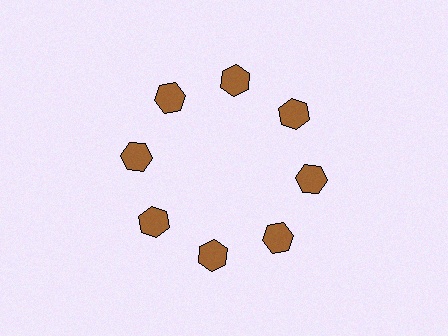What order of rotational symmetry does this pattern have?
This pattern has 8-fold rotational symmetry.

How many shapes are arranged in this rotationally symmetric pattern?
There are 8 shapes, arranged in 8 groups of 1.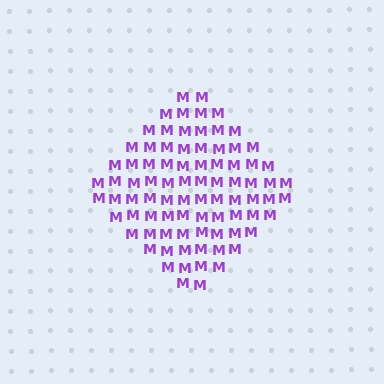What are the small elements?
The small elements are letter M's.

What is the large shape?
The large shape is a diamond.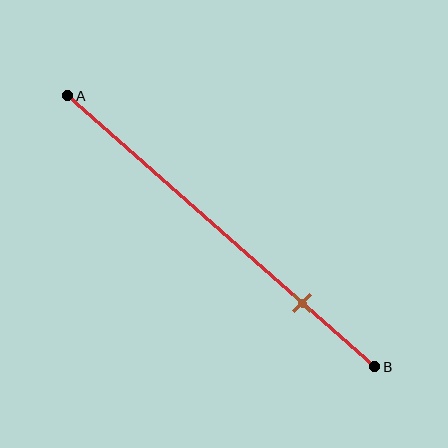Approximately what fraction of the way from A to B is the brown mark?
The brown mark is approximately 75% of the way from A to B.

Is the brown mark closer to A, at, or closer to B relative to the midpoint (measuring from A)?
The brown mark is closer to point B than the midpoint of segment AB.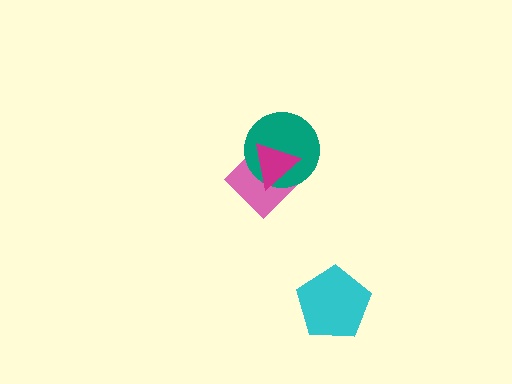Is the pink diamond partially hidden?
Yes, it is partially covered by another shape.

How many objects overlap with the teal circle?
2 objects overlap with the teal circle.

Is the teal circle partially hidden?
Yes, it is partially covered by another shape.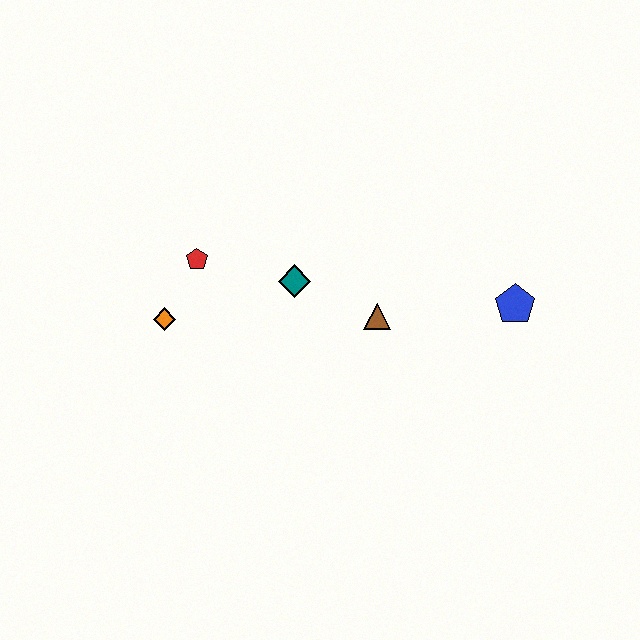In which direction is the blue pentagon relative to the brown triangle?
The blue pentagon is to the right of the brown triangle.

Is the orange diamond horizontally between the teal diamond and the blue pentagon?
No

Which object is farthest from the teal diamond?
The blue pentagon is farthest from the teal diamond.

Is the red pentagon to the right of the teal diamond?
No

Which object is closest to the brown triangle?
The teal diamond is closest to the brown triangle.